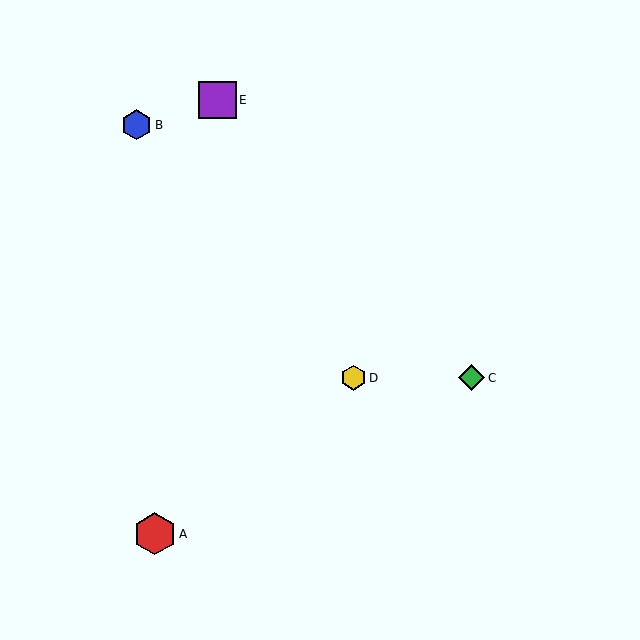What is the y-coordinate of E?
Object E is at y≈100.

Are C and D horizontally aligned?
Yes, both are at y≈378.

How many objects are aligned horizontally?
2 objects (C, D) are aligned horizontally.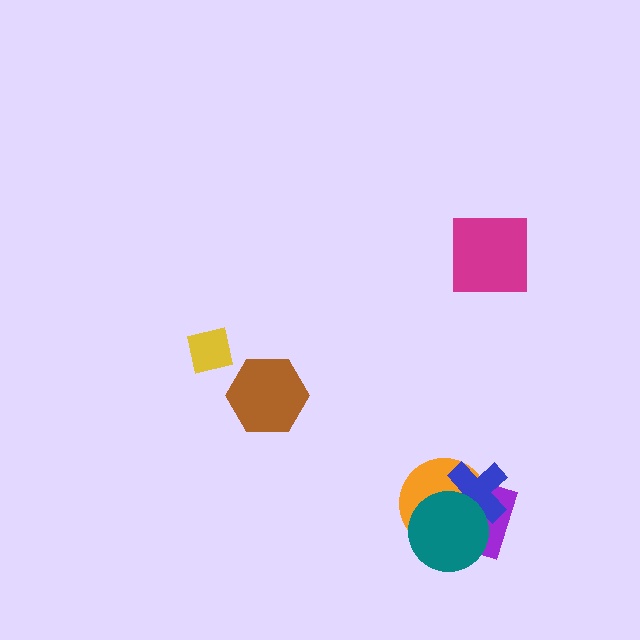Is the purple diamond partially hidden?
Yes, it is partially covered by another shape.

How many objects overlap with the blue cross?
3 objects overlap with the blue cross.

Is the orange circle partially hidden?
Yes, it is partially covered by another shape.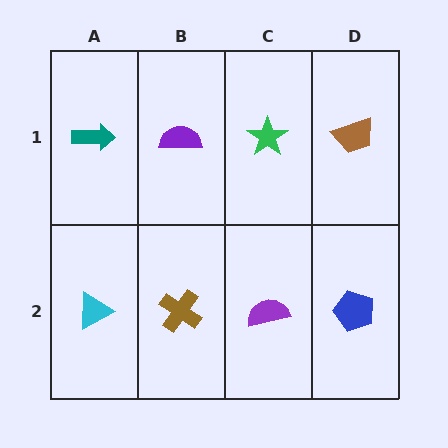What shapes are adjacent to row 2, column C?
A green star (row 1, column C), a brown cross (row 2, column B), a blue pentagon (row 2, column D).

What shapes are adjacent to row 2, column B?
A purple semicircle (row 1, column B), a cyan triangle (row 2, column A), a purple semicircle (row 2, column C).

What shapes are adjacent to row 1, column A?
A cyan triangle (row 2, column A), a purple semicircle (row 1, column B).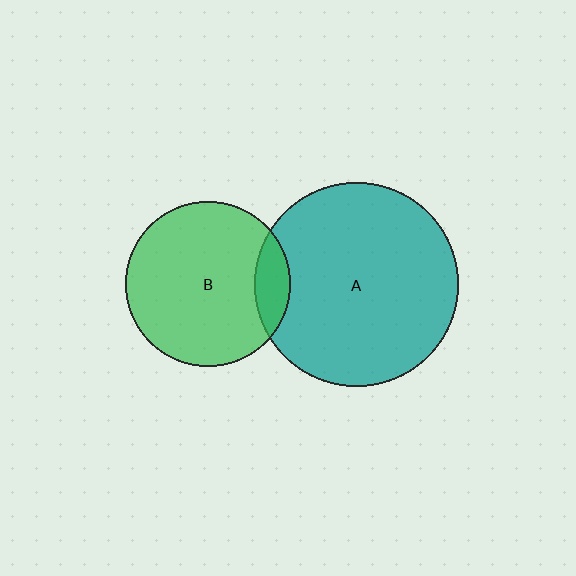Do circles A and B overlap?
Yes.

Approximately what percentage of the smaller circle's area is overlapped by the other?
Approximately 15%.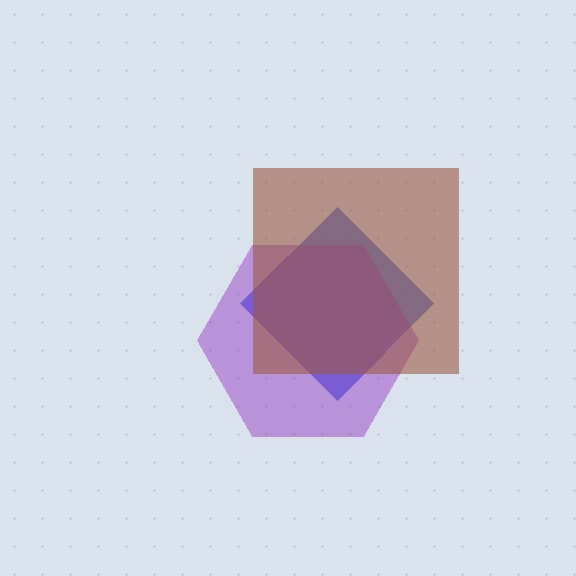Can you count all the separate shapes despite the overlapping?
Yes, there are 3 separate shapes.